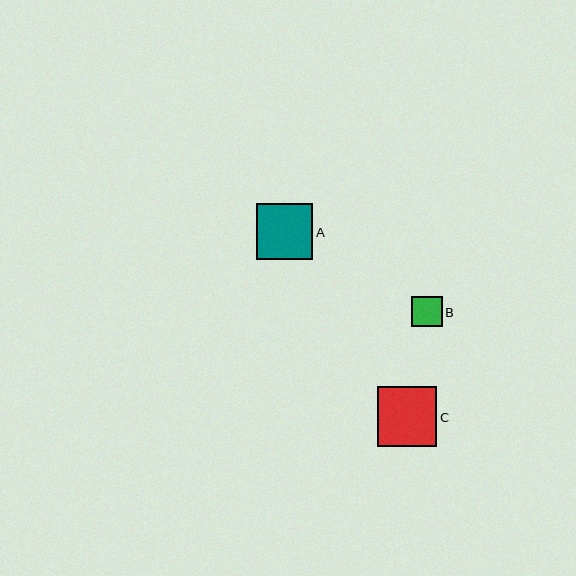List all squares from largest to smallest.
From largest to smallest: C, A, B.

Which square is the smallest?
Square B is the smallest with a size of approximately 31 pixels.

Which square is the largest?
Square C is the largest with a size of approximately 59 pixels.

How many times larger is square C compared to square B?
Square C is approximately 2.0 times the size of square B.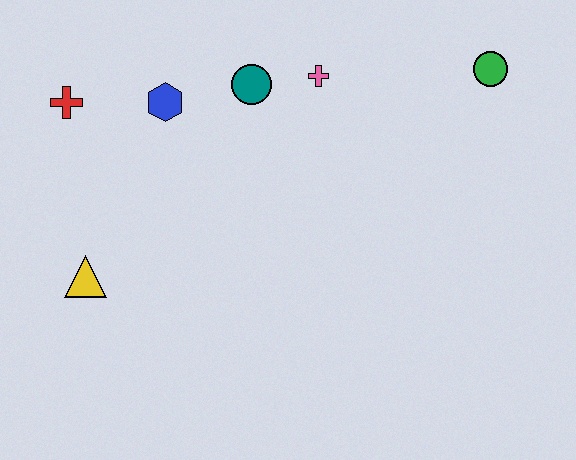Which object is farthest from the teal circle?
The yellow triangle is farthest from the teal circle.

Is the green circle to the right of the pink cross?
Yes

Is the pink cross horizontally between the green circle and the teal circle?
Yes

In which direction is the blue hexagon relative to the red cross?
The blue hexagon is to the right of the red cross.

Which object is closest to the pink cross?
The teal circle is closest to the pink cross.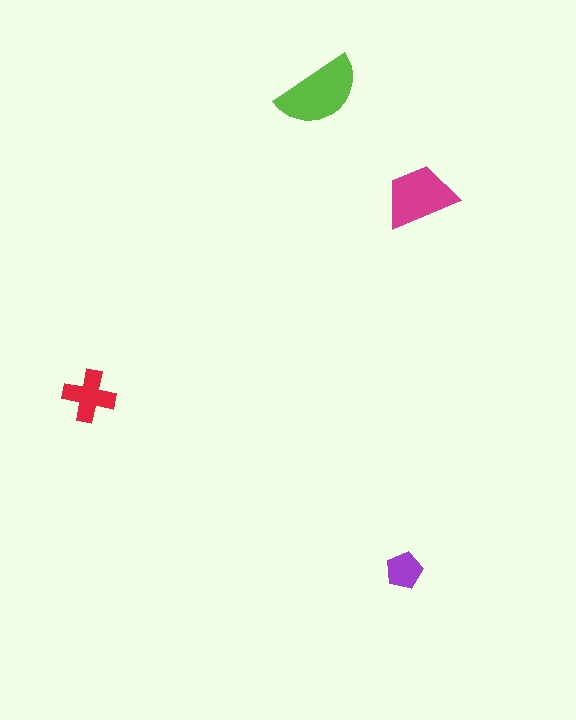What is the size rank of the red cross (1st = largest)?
3rd.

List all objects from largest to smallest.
The lime semicircle, the magenta trapezoid, the red cross, the purple pentagon.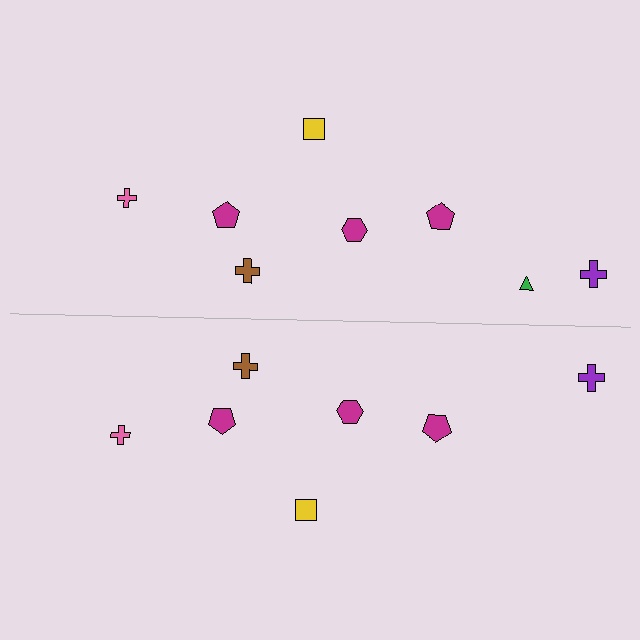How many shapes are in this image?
There are 15 shapes in this image.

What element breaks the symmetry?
A green triangle is missing from the bottom side.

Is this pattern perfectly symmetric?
No, the pattern is not perfectly symmetric. A green triangle is missing from the bottom side.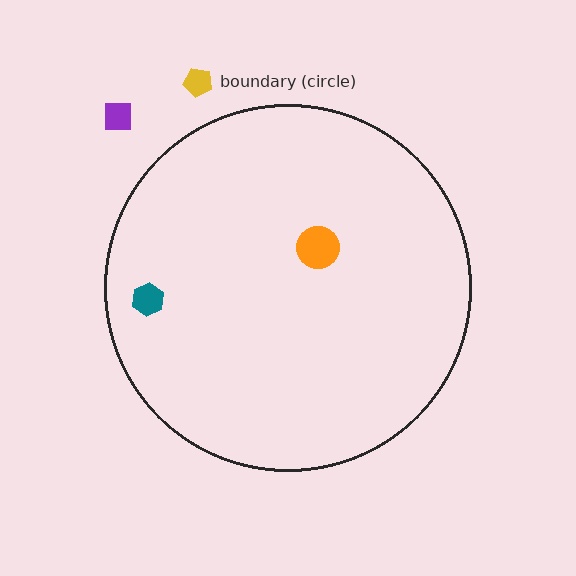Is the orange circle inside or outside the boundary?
Inside.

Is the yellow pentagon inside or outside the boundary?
Outside.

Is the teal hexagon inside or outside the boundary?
Inside.